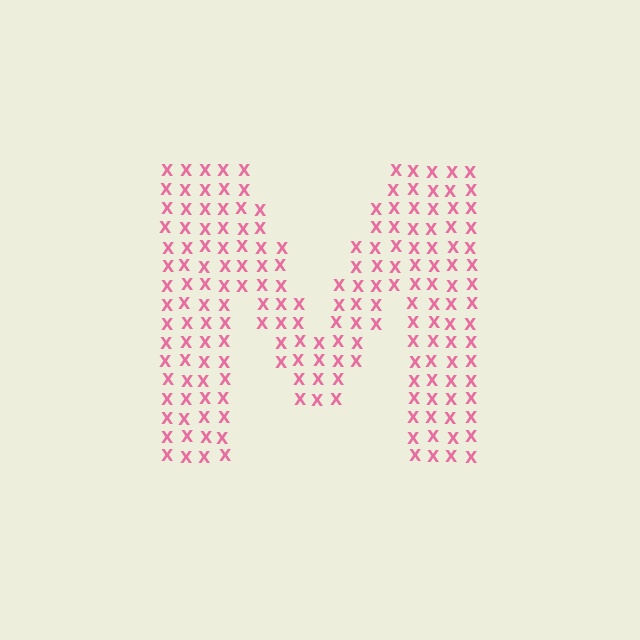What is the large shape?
The large shape is the letter M.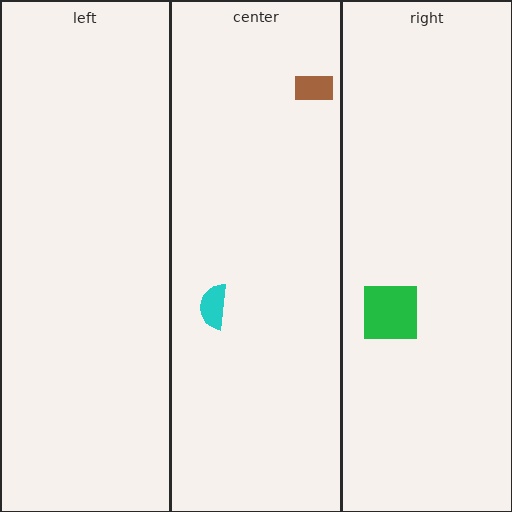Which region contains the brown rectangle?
The center region.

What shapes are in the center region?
The cyan semicircle, the brown rectangle.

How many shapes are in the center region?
2.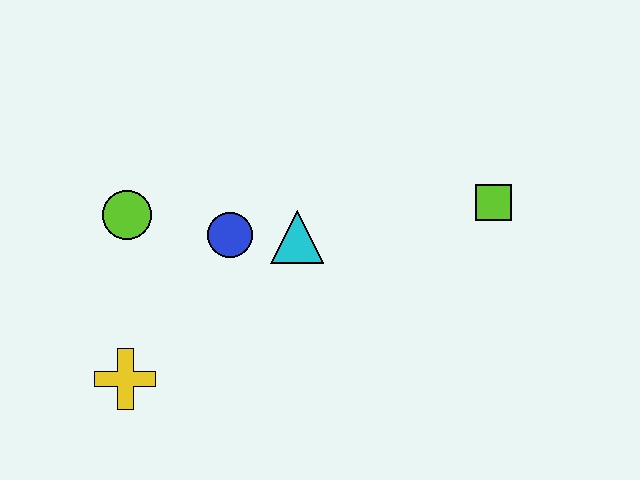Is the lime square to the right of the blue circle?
Yes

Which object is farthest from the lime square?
The yellow cross is farthest from the lime square.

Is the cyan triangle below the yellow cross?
No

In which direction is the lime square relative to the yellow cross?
The lime square is to the right of the yellow cross.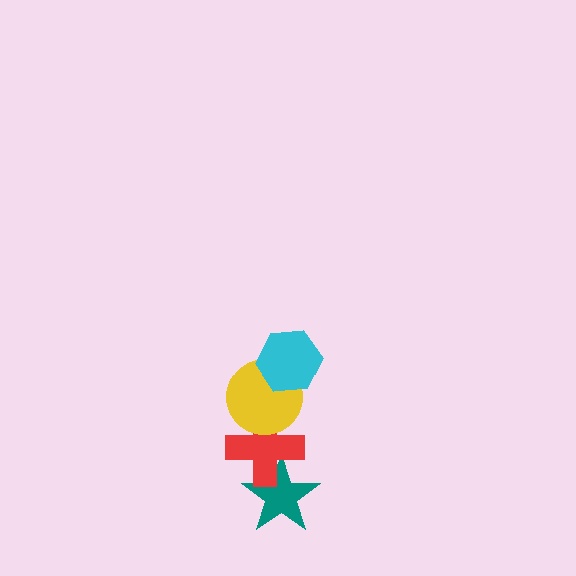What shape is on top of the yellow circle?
The cyan hexagon is on top of the yellow circle.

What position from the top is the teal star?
The teal star is 4th from the top.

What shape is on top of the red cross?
The yellow circle is on top of the red cross.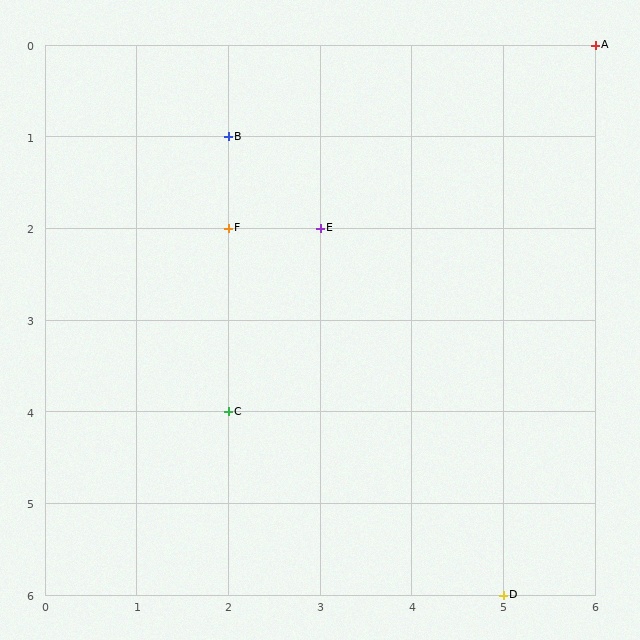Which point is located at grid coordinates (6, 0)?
Point A is at (6, 0).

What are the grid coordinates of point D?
Point D is at grid coordinates (5, 6).